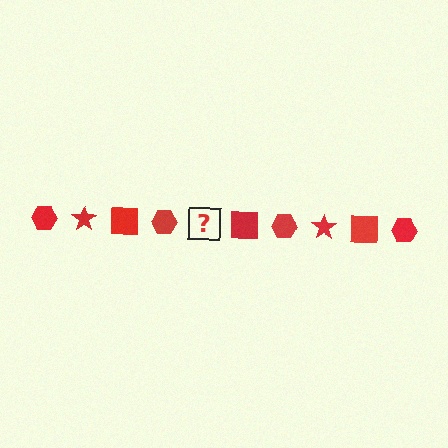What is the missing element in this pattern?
The missing element is a red star.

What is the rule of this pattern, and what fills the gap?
The rule is that the pattern cycles through hexagon, star, square shapes in red. The gap should be filled with a red star.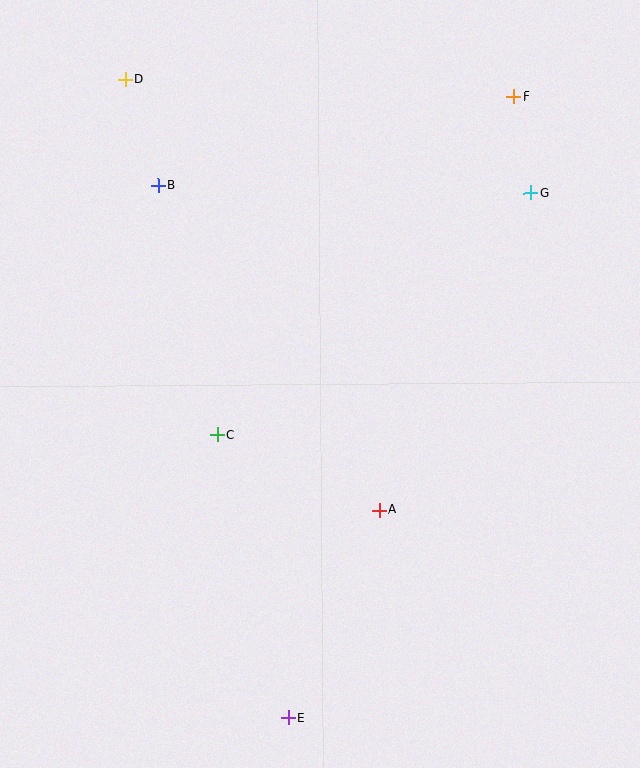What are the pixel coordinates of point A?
Point A is at (379, 510).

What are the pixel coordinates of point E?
Point E is at (289, 718).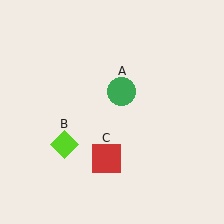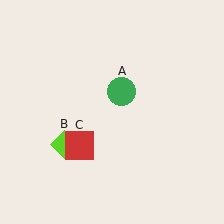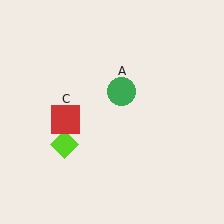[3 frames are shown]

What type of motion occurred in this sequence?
The red square (object C) rotated clockwise around the center of the scene.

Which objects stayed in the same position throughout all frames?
Green circle (object A) and lime diamond (object B) remained stationary.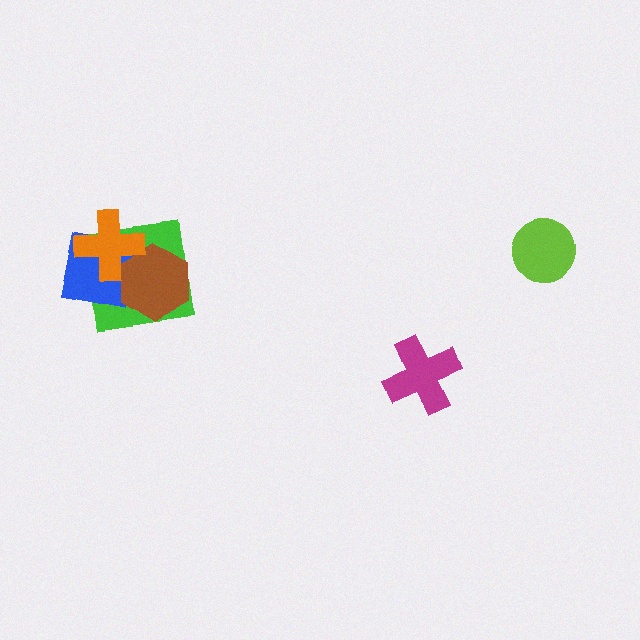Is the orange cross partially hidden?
No, no other shape covers it.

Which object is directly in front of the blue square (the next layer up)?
The brown hexagon is directly in front of the blue square.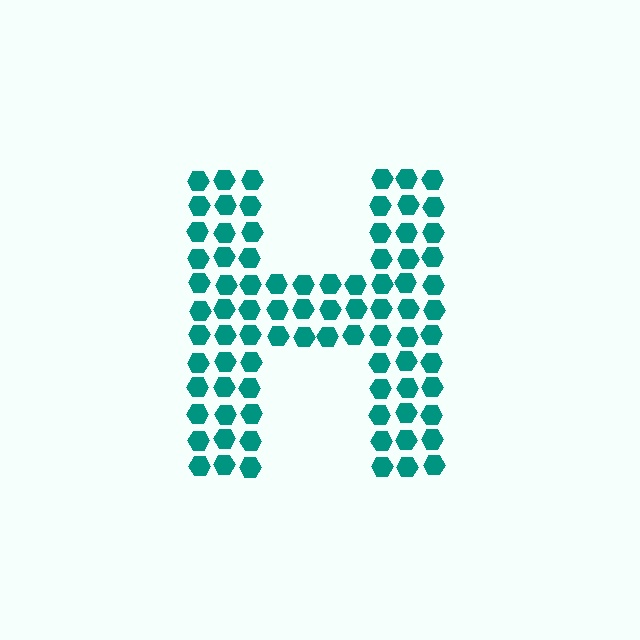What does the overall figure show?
The overall figure shows the letter H.